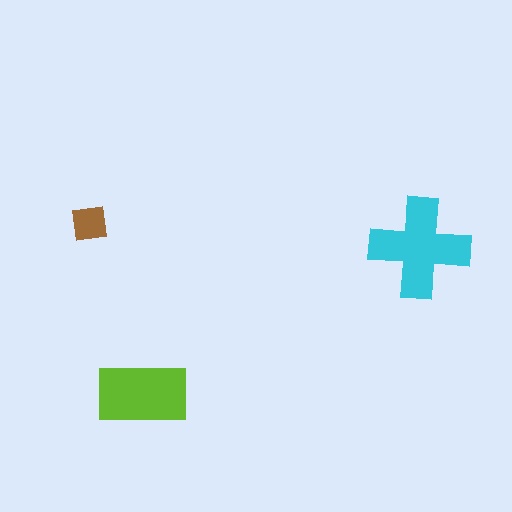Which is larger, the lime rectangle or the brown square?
The lime rectangle.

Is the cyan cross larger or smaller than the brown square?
Larger.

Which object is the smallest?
The brown square.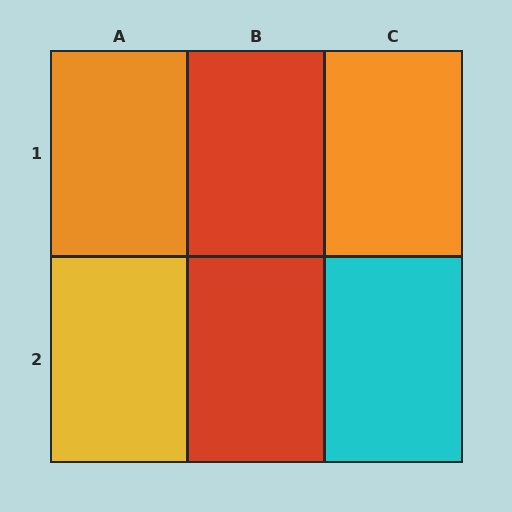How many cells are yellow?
1 cell is yellow.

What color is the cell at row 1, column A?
Orange.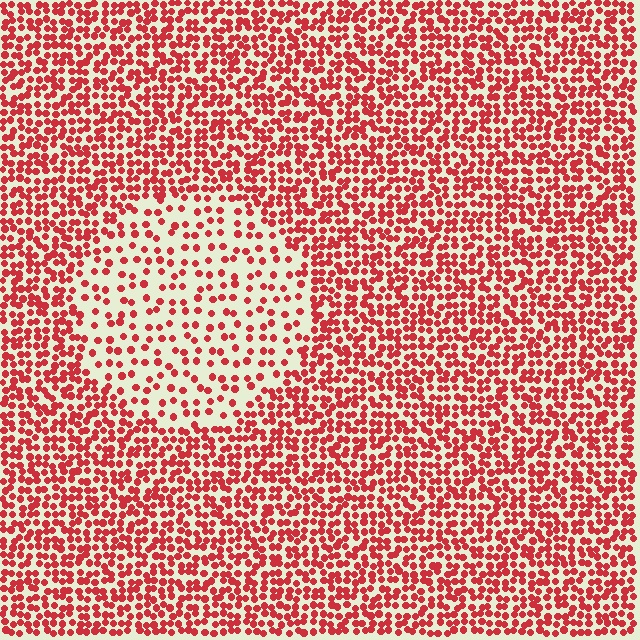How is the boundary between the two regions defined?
The boundary is defined by a change in element density (approximately 2.3x ratio). All elements are the same color, size, and shape.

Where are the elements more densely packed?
The elements are more densely packed outside the circle boundary.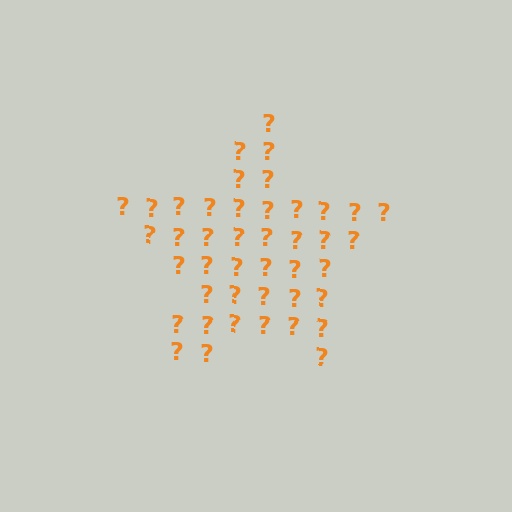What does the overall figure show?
The overall figure shows a star.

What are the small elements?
The small elements are question marks.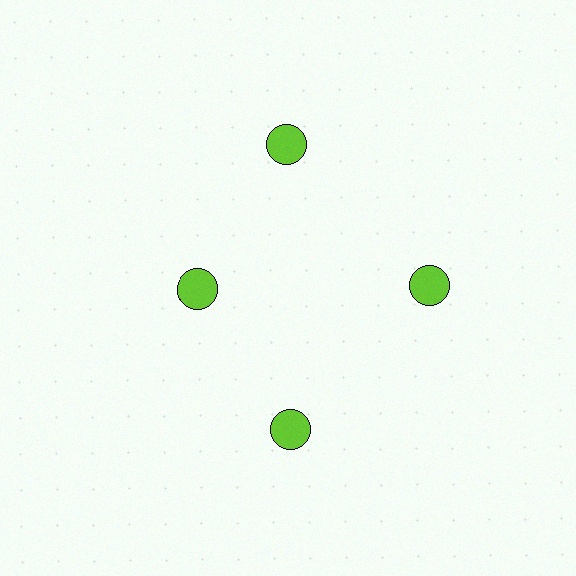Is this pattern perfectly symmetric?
No. The 4 lime circles are arranged in a ring, but one element near the 9 o'clock position is pulled inward toward the center, breaking the 4-fold rotational symmetry.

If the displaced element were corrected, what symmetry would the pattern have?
It would have 4-fold rotational symmetry — the pattern would map onto itself every 90 degrees.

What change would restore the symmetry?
The symmetry would be restored by moving it outward, back onto the ring so that all 4 circles sit at equal angles and equal distance from the center.